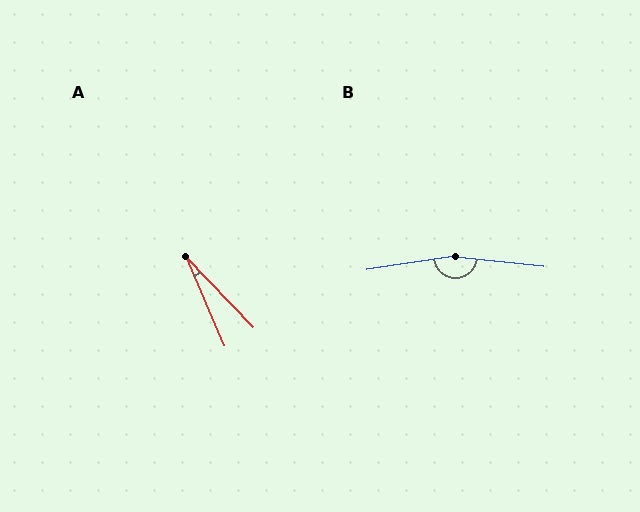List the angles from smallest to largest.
A (21°), B (165°).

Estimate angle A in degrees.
Approximately 21 degrees.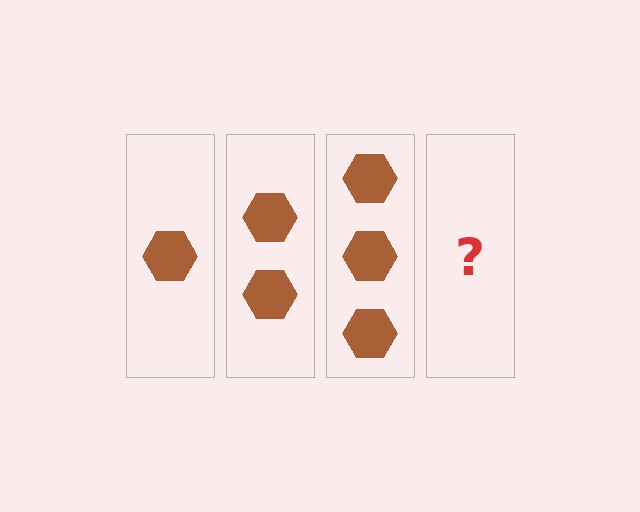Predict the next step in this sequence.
The next step is 4 hexagons.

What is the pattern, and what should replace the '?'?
The pattern is that each step adds one more hexagon. The '?' should be 4 hexagons.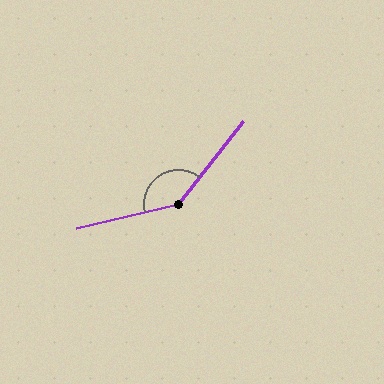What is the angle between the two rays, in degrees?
Approximately 141 degrees.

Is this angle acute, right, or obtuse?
It is obtuse.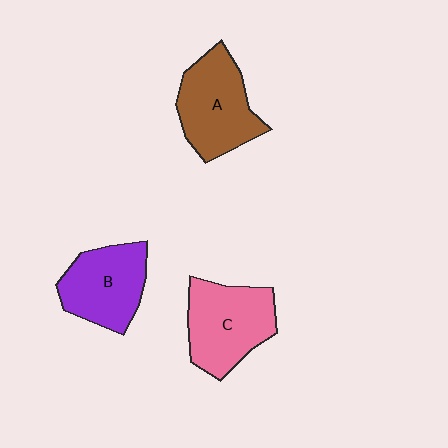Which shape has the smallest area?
Shape B (purple).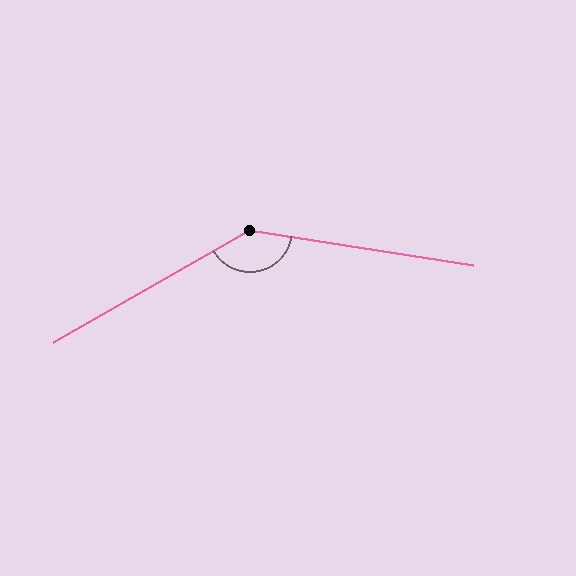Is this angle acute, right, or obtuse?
It is obtuse.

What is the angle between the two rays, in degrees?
Approximately 141 degrees.